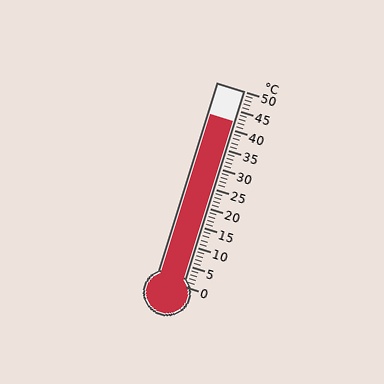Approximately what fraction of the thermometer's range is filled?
The thermometer is filled to approximately 85% of its range.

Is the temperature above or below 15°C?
The temperature is above 15°C.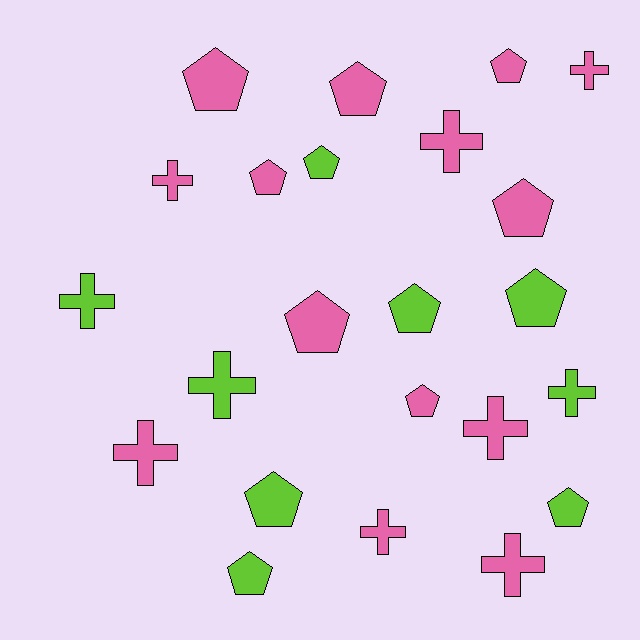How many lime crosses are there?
There are 3 lime crosses.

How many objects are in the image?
There are 23 objects.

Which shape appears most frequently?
Pentagon, with 13 objects.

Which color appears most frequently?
Pink, with 14 objects.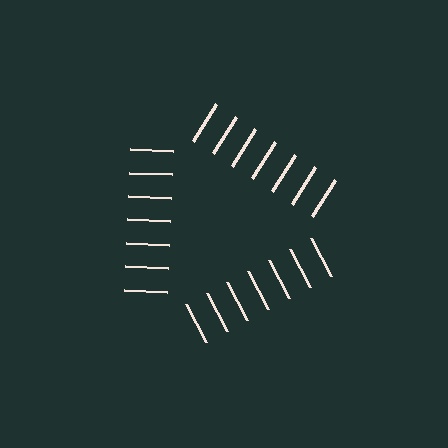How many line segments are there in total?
21 — 7 along each of the 3 edges.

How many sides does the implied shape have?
3 sides — the line-ends trace a triangle.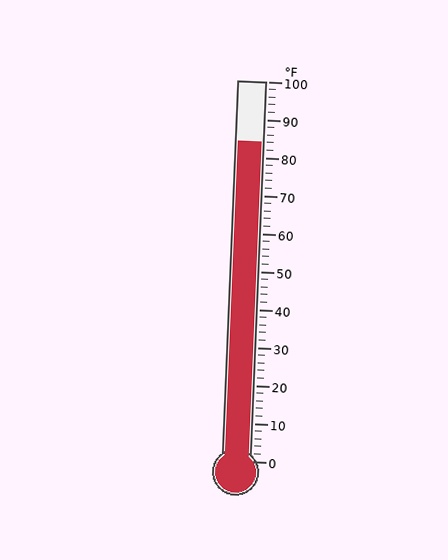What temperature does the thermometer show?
The thermometer shows approximately 84°F.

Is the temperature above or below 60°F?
The temperature is above 60°F.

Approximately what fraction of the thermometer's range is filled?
The thermometer is filled to approximately 85% of its range.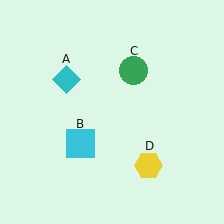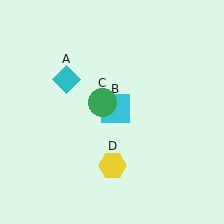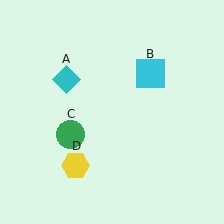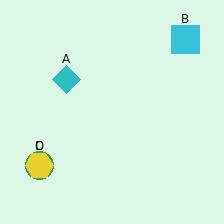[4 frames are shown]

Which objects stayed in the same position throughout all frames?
Cyan diamond (object A) remained stationary.